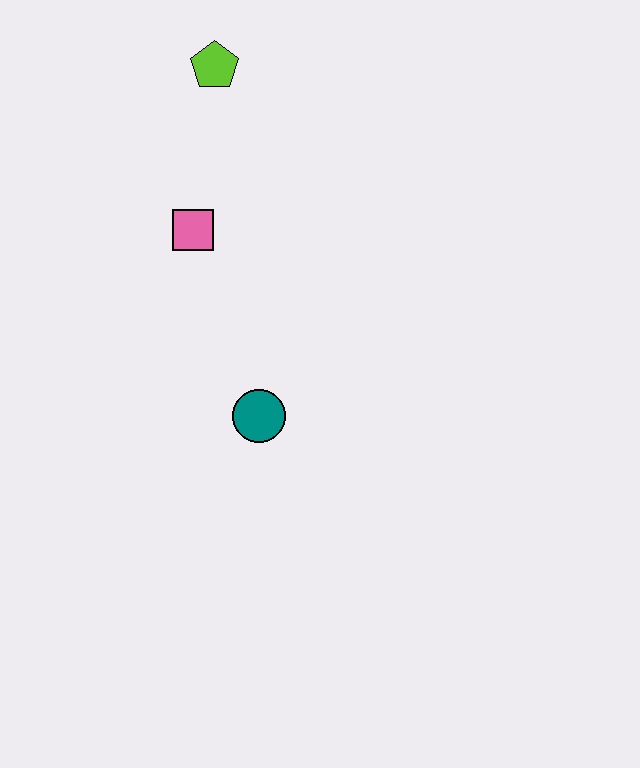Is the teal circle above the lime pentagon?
No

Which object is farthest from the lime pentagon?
The teal circle is farthest from the lime pentagon.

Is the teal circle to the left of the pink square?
No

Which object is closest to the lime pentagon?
The pink square is closest to the lime pentagon.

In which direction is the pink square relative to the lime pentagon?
The pink square is below the lime pentagon.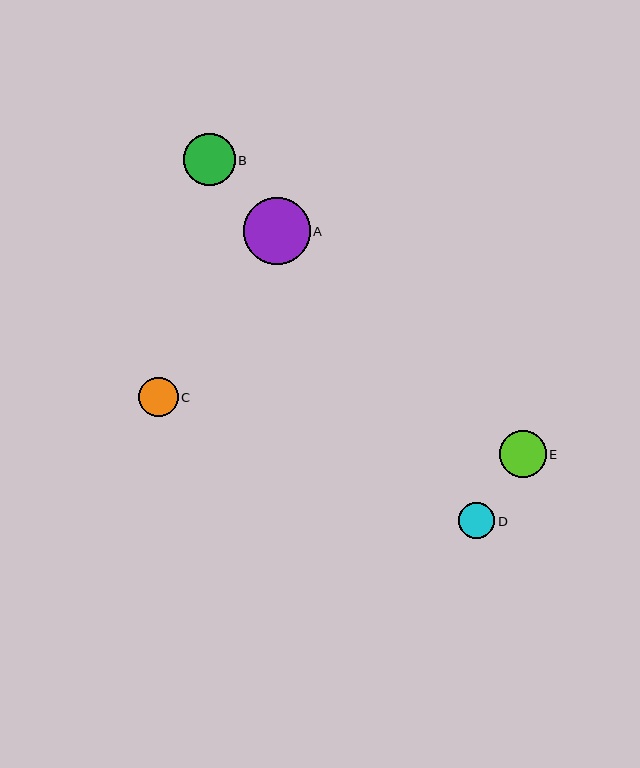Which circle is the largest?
Circle A is the largest with a size of approximately 67 pixels.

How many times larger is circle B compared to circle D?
Circle B is approximately 1.4 times the size of circle D.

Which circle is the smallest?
Circle D is the smallest with a size of approximately 37 pixels.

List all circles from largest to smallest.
From largest to smallest: A, B, E, C, D.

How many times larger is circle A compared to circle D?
Circle A is approximately 1.8 times the size of circle D.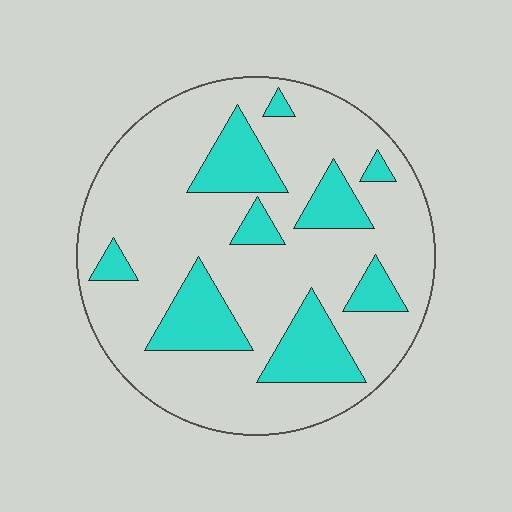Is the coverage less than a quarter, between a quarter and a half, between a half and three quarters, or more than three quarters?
Less than a quarter.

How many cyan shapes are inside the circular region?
9.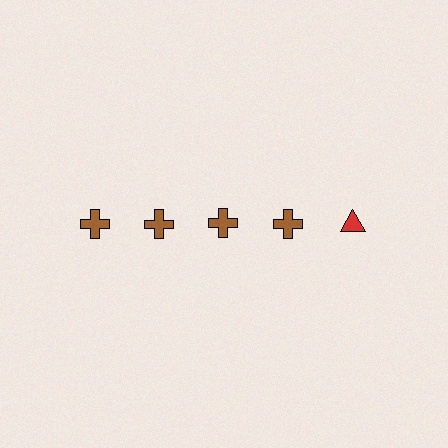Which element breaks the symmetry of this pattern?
The red triangle in the top row, rightmost column breaks the symmetry. All other shapes are brown crosses.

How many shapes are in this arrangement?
There are 5 shapes arranged in a grid pattern.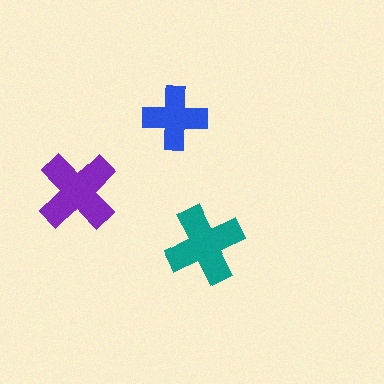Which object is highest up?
The blue cross is topmost.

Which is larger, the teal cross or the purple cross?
The purple one.